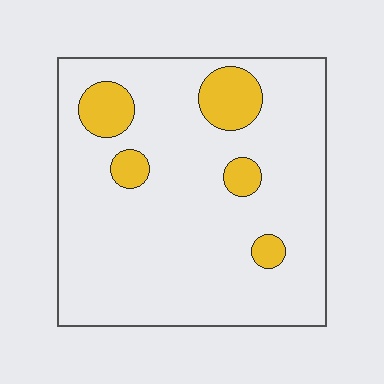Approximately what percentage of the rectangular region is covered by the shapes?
Approximately 15%.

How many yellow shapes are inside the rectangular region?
5.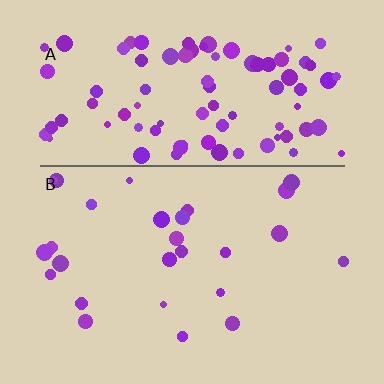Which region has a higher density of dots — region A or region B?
A (the top).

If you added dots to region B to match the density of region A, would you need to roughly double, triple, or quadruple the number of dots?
Approximately quadruple.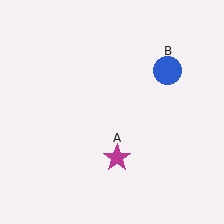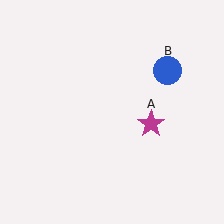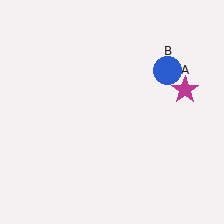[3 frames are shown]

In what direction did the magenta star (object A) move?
The magenta star (object A) moved up and to the right.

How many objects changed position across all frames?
1 object changed position: magenta star (object A).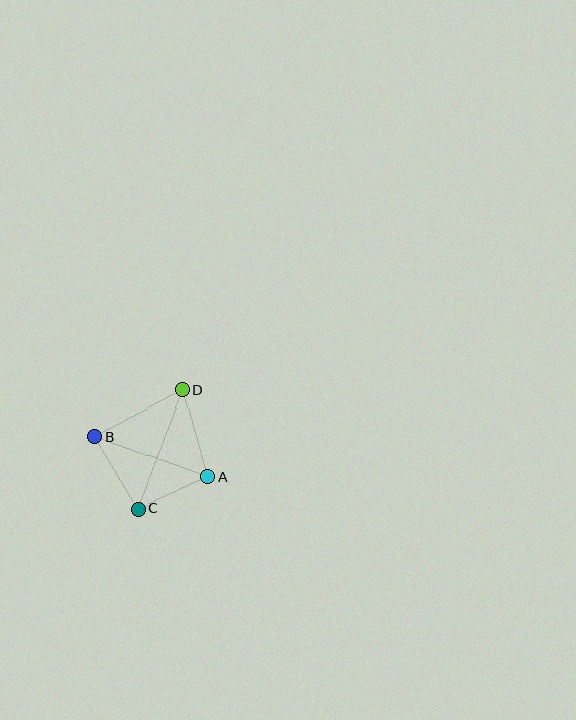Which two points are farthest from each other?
Points C and D are farthest from each other.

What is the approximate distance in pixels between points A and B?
The distance between A and B is approximately 120 pixels.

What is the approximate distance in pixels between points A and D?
The distance between A and D is approximately 90 pixels.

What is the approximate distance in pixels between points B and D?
The distance between B and D is approximately 100 pixels.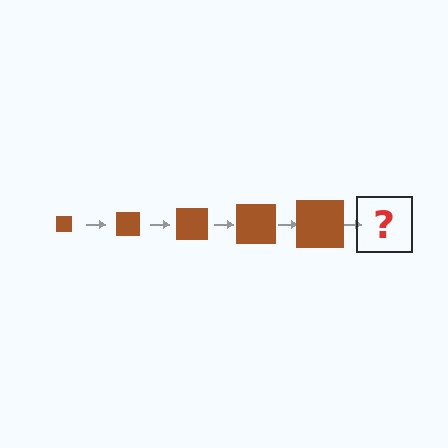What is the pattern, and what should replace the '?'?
The pattern is that the square gets progressively larger each step. The '?' should be a brown square, larger than the previous one.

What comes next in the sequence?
The next element should be a brown square, larger than the previous one.